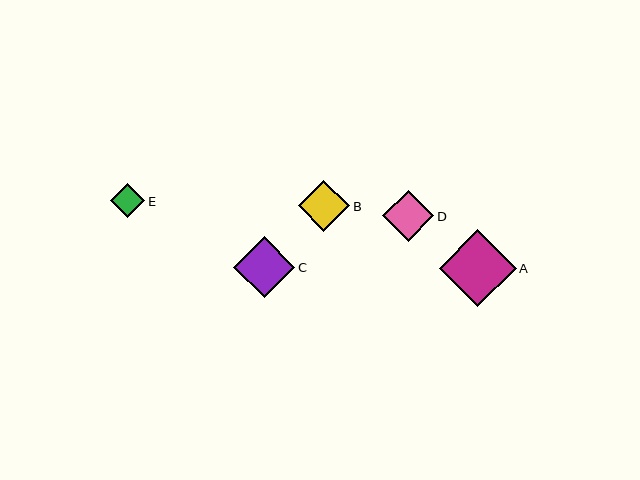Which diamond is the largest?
Diamond A is the largest with a size of approximately 77 pixels.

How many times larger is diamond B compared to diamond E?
Diamond B is approximately 1.5 times the size of diamond E.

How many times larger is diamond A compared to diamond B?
Diamond A is approximately 1.5 times the size of diamond B.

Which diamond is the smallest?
Diamond E is the smallest with a size of approximately 34 pixels.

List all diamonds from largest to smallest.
From largest to smallest: A, C, B, D, E.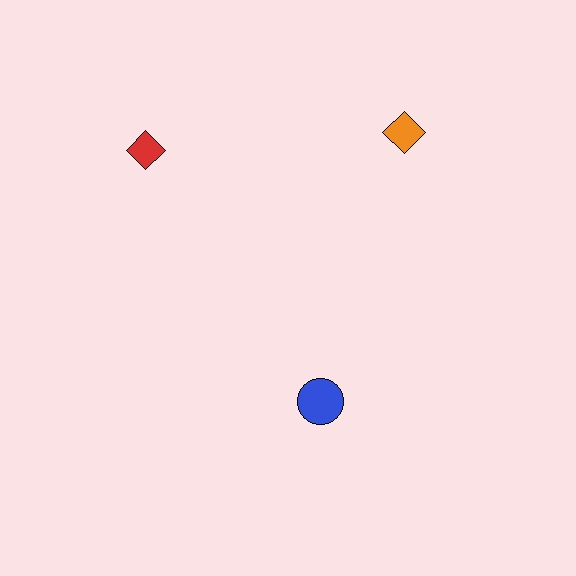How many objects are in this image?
There are 3 objects.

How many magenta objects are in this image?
There are no magenta objects.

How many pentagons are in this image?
There are no pentagons.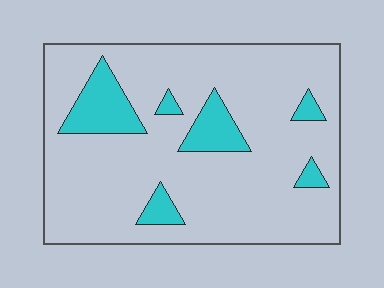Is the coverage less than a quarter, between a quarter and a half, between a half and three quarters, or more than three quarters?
Less than a quarter.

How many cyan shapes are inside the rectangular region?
6.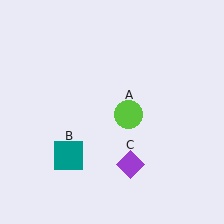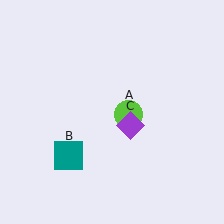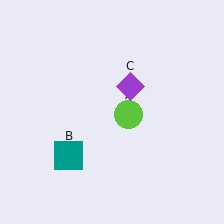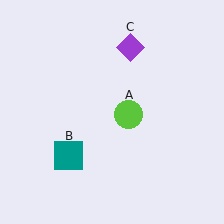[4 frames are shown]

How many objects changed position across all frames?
1 object changed position: purple diamond (object C).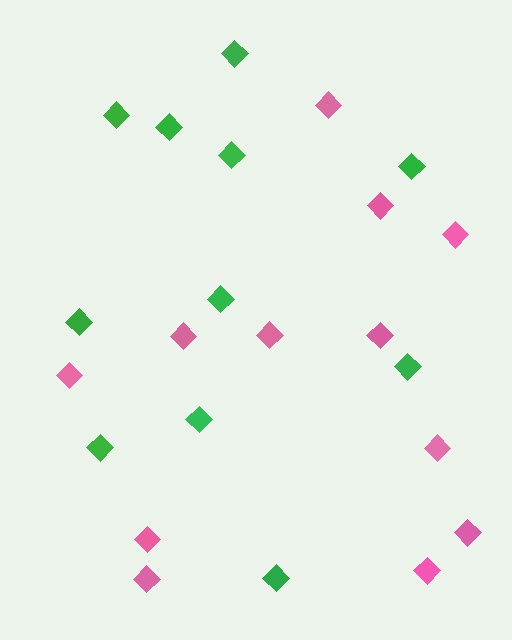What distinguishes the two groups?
There are 2 groups: one group of pink diamonds (12) and one group of green diamonds (11).